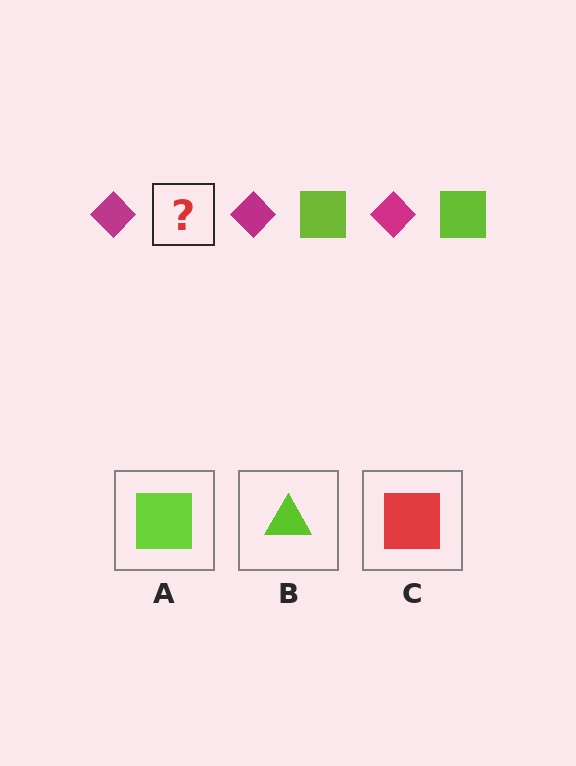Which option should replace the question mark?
Option A.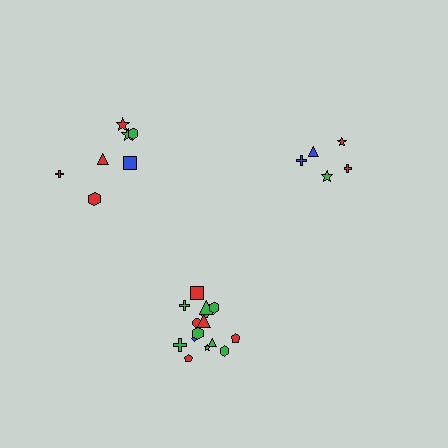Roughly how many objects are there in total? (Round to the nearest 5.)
Roughly 25 objects in total.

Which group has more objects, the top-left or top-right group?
The top-left group.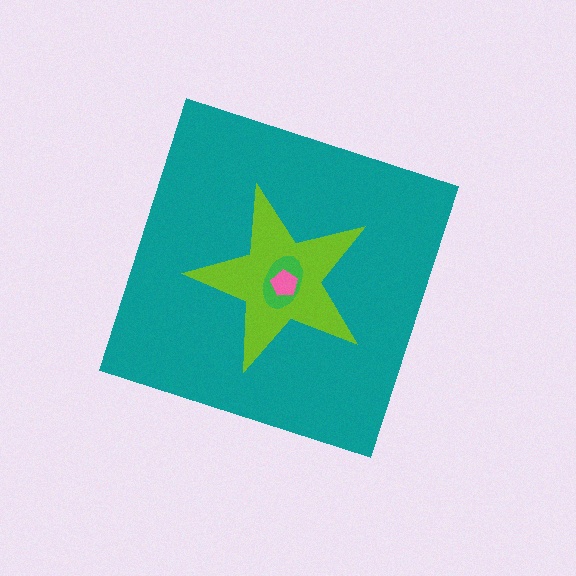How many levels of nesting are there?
4.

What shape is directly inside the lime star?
The green ellipse.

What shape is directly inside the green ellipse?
The pink pentagon.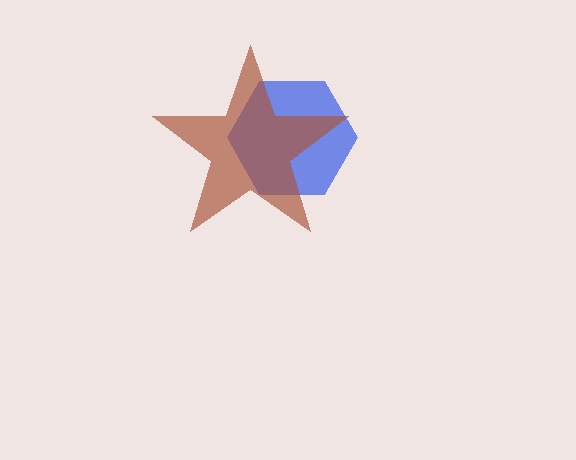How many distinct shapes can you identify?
There are 2 distinct shapes: a blue hexagon, a brown star.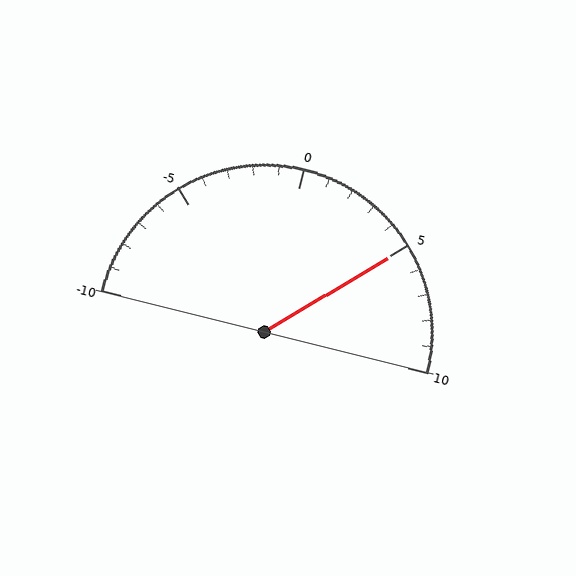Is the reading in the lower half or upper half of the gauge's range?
The reading is in the upper half of the range (-10 to 10).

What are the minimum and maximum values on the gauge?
The gauge ranges from -10 to 10.